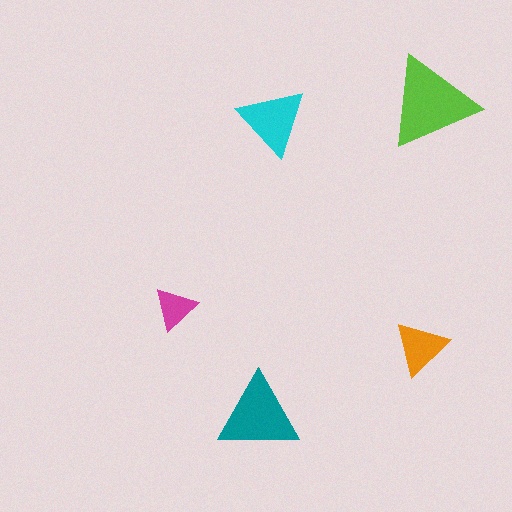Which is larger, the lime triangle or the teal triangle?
The lime one.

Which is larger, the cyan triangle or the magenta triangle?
The cyan one.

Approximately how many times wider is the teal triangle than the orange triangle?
About 1.5 times wider.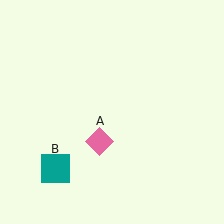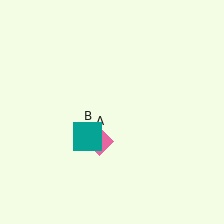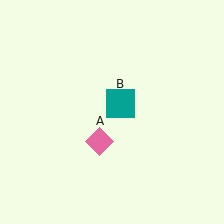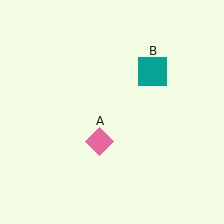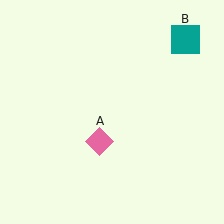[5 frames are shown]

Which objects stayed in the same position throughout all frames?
Pink diamond (object A) remained stationary.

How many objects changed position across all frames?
1 object changed position: teal square (object B).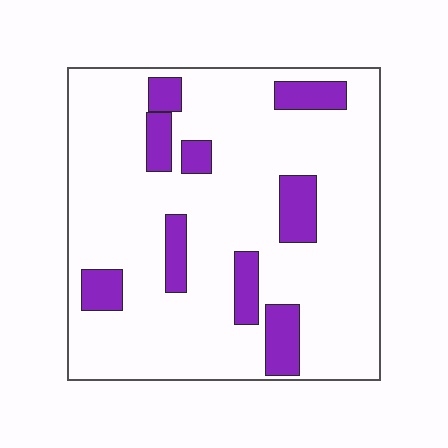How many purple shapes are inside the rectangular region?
9.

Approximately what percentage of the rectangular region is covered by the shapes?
Approximately 15%.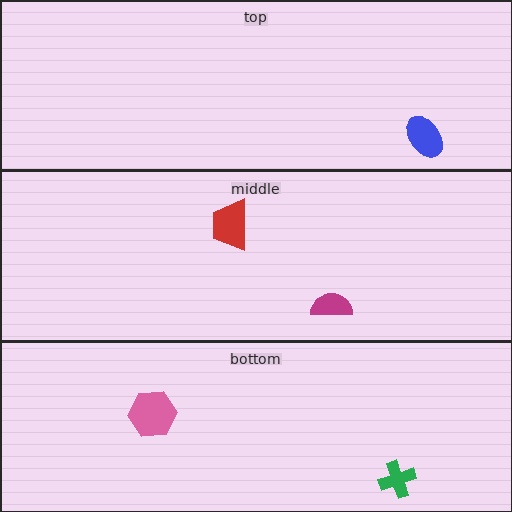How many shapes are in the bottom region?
2.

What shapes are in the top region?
The blue ellipse.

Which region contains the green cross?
The bottom region.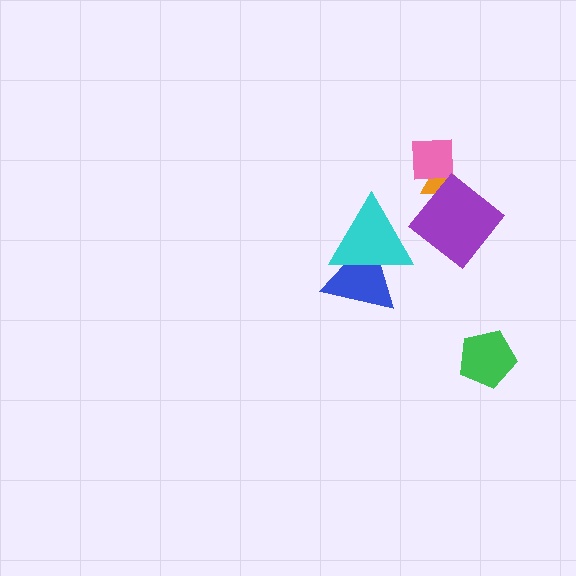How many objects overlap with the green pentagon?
0 objects overlap with the green pentagon.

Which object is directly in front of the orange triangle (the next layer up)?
The pink square is directly in front of the orange triangle.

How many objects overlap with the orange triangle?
2 objects overlap with the orange triangle.